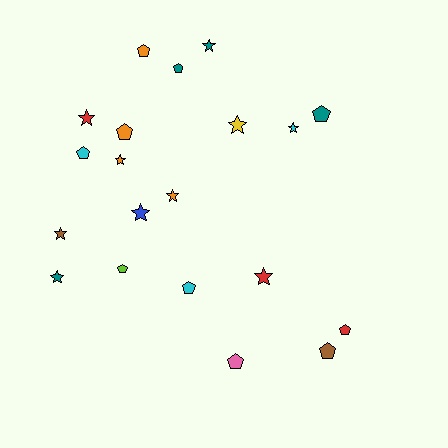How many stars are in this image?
There are 10 stars.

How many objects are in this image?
There are 20 objects.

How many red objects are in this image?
There are 3 red objects.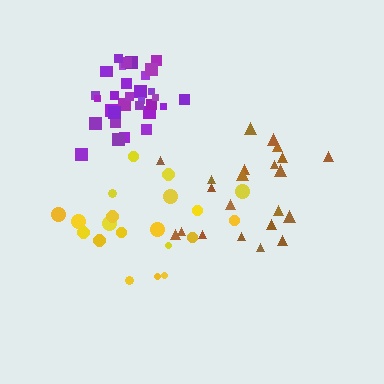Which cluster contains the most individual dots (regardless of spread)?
Purple (32).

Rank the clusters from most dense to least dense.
purple, yellow, brown.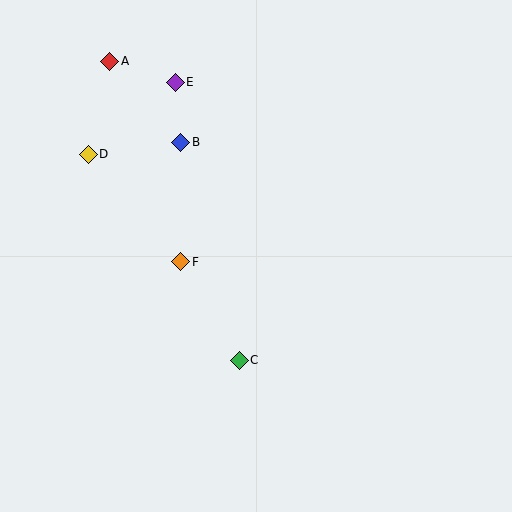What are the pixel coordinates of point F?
Point F is at (181, 262).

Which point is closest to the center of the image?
Point F at (181, 262) is closest to the center.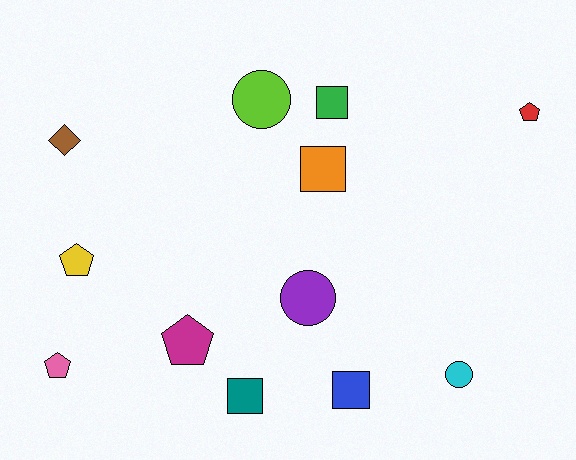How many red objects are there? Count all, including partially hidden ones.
There is 1 red object.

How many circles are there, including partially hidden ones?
There are 3 circles.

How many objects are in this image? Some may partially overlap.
There are 12 objects.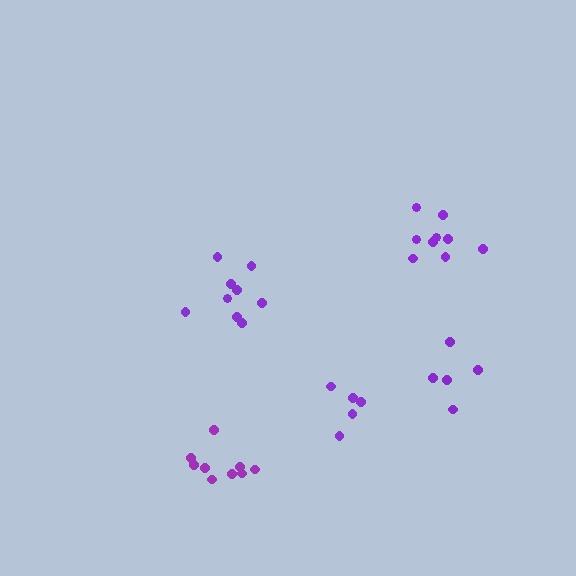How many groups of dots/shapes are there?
There are 5 groups.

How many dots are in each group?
Group 1: 9 dots, Group 2: 5 dots, Group 3: 5 dots, Group 4: 9 dots, Group 5: 9 dots (37 total).